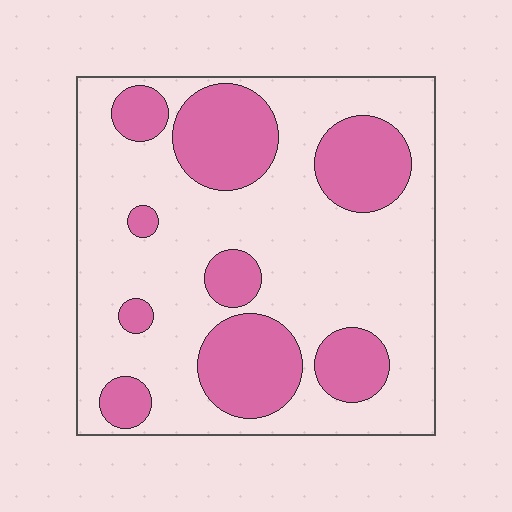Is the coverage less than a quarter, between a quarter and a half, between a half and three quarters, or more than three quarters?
Between a quarter and a half.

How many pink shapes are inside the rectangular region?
9.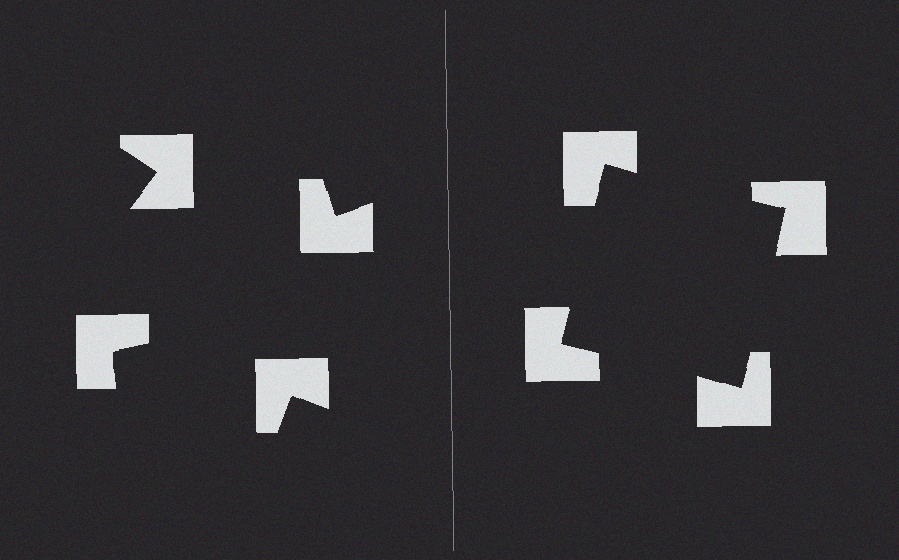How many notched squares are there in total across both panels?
8 — 4 on each side.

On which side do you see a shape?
An illusory square appears on the right side. On the left side the wedge cuts are rotated, so no coherent shape forms.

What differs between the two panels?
The notched squares are positioned identically on both sides; only the wedge orientations differ. On the right they align to a square; on the left they are misaligned.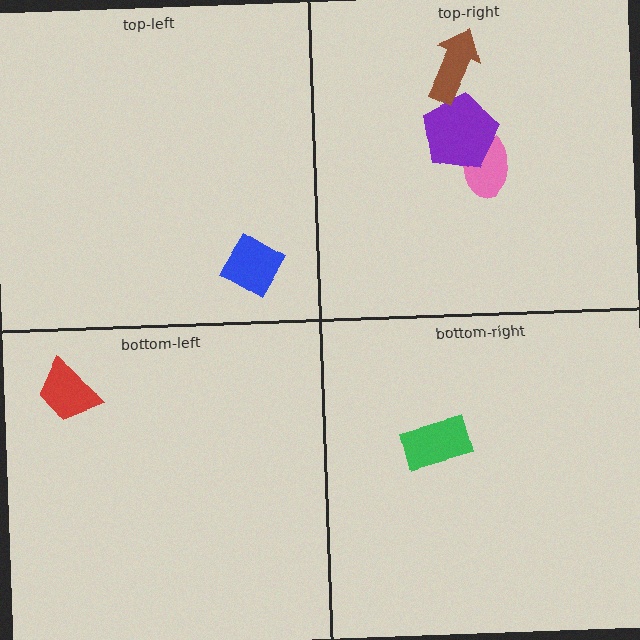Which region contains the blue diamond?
The top-left region.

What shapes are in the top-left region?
The blue diamond.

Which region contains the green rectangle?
The bottom-right region.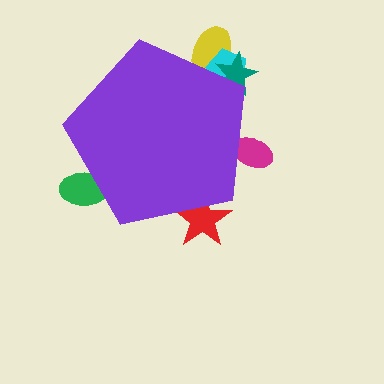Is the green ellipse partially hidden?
Yes, the green ellipse is partially hidden behind the purple pentagon.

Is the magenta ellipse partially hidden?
Yes, the magenta ellipse is partially hidden behind the purple pentagon.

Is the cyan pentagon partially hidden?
Yes, the cyan pentagon is partially hidden behind the purple pentagon.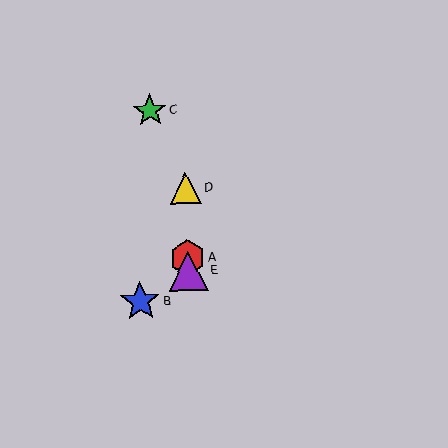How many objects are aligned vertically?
3 objects (A, D, E) are aligned vertically.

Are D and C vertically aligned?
No, D is at x≈185 and C is at x≈150.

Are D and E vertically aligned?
Yes, both are at x≈185.